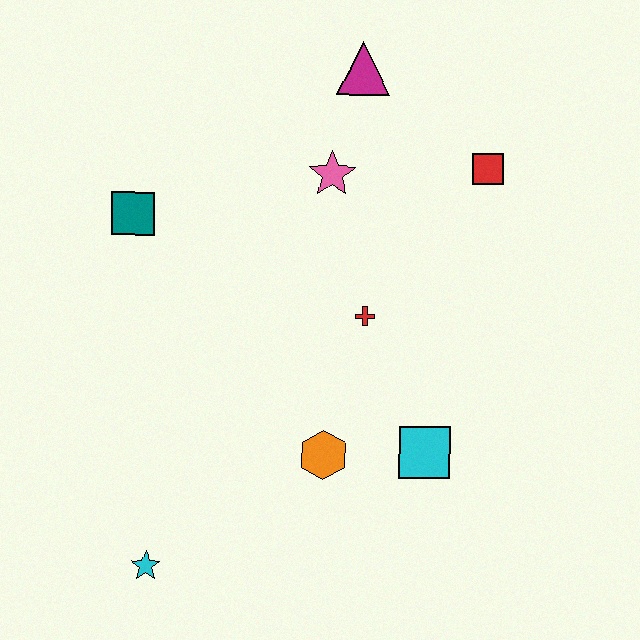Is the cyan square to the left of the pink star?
No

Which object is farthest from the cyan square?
The magenta triangle is farthest from the cyan square.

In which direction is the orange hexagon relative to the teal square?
The orange hexagon is below the teal square.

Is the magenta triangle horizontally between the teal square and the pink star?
No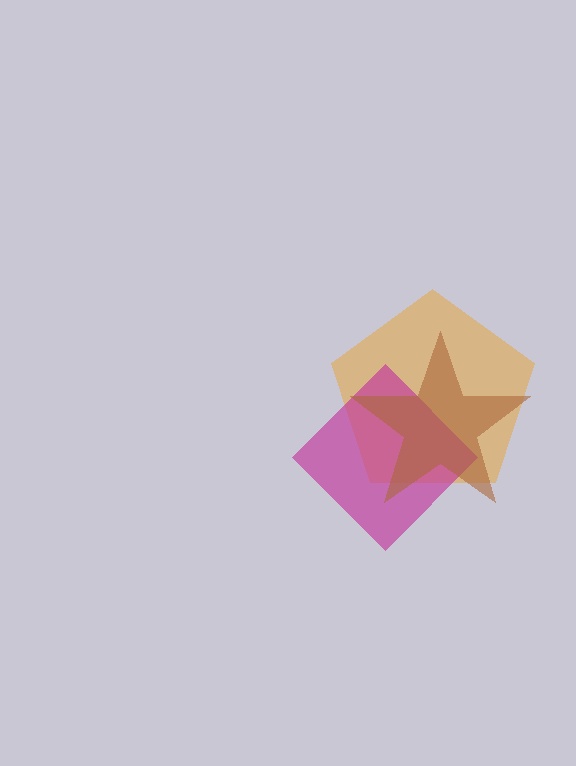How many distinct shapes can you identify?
There are 3 distinct shapes: an orange pentagon, a magenta diamond, a brown star.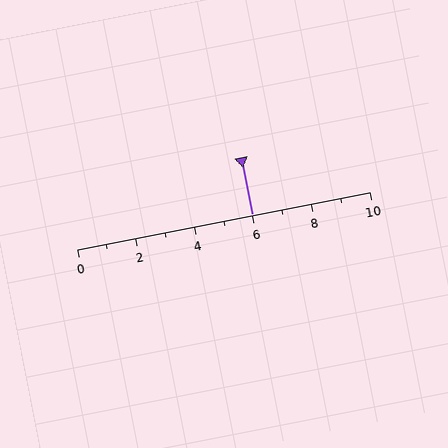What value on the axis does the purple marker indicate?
The marker indicates approximately 6.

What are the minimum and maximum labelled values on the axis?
The axis runs from 0 to 10.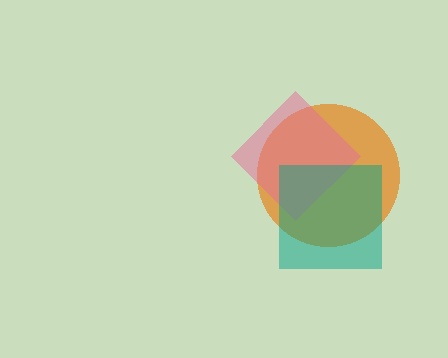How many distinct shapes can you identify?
There are 3 distinct shapes: an orange circle, a pink diamond, a teal square.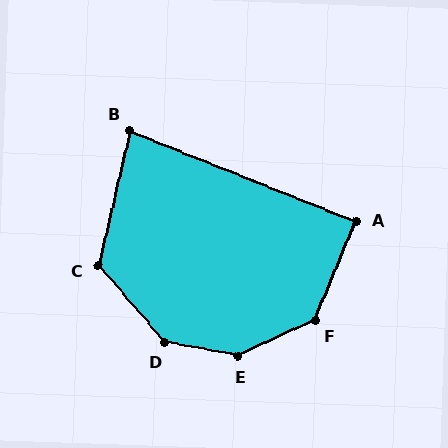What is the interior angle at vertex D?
Approximately 141 degrees (obtuse).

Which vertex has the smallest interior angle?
B, at approximately 82 degrees.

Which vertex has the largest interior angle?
E, at approximately 145 degrees.